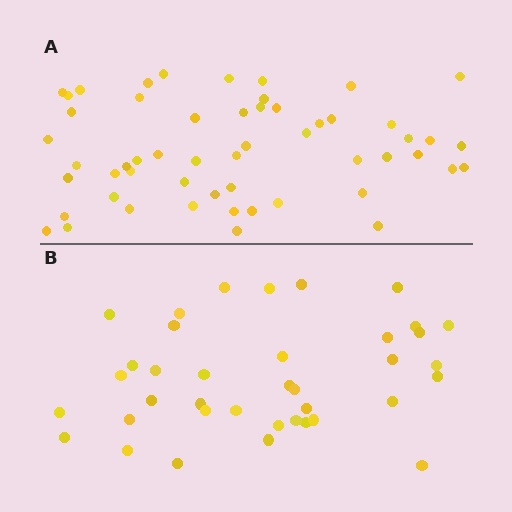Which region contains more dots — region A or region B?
Region A (the top region) has more dots.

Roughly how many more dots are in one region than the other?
Region A has approximately 15 more dots than region B.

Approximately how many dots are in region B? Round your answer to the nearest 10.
About 40 dots. (The exact count is 38, which rounds to 40.)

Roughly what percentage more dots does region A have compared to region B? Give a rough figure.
About 40% more.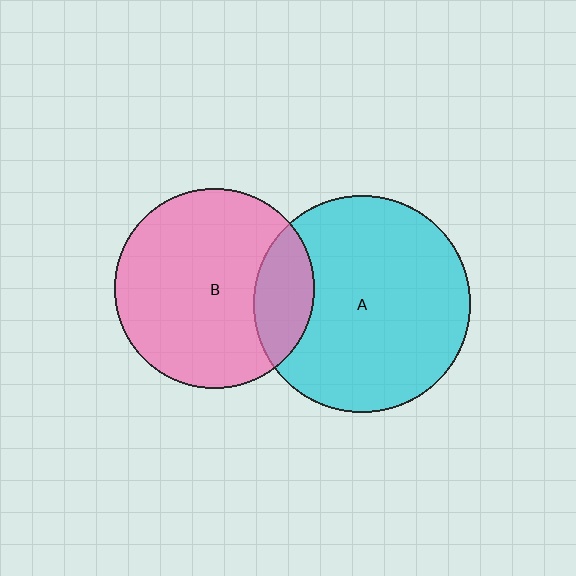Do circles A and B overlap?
Yes.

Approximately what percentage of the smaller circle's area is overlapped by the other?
Approximately 20%.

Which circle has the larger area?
Circle A (cyan).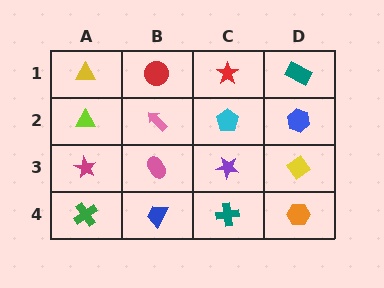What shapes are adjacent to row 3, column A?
A lime triangle (row 2, column A), a green cross (row 4, column A), a pink ellipse (row 3, column B).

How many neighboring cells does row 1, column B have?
3.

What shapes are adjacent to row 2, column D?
A teal rectangle (row 1, column D), a yellow diamond (row 3, column D), a cyan pentagon (row 2, column C).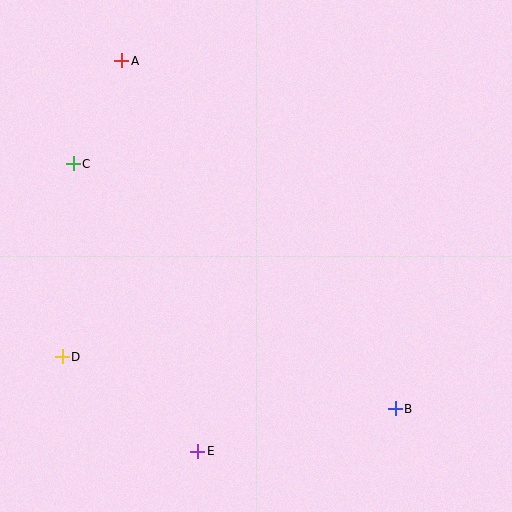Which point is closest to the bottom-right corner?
Point B is closest to the bottom-right corner.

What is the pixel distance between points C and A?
The distance between C and A is 114 pixels.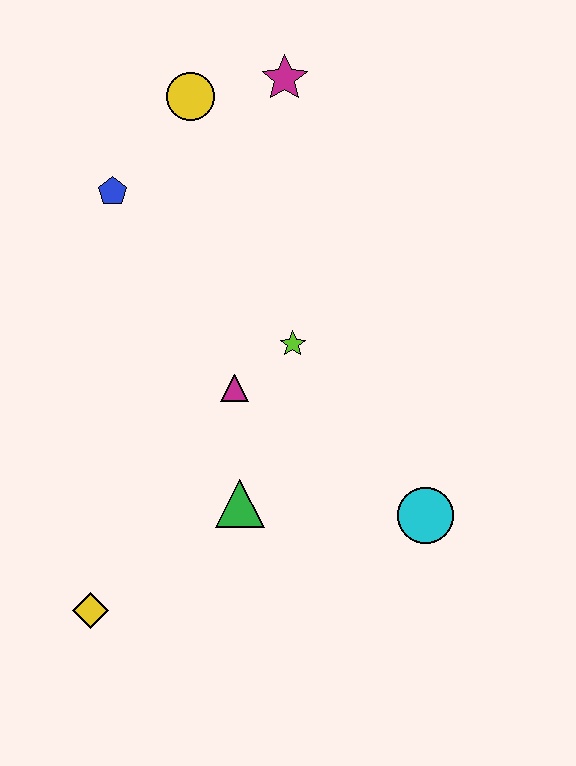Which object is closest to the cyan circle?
The green triangle is closest to the cyan circle.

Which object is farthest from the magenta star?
The yellow diamond is farthest from the magenta star.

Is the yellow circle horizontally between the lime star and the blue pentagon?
Yes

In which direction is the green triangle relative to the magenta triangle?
The green triangle is below the magenta triangle.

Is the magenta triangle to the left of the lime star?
Yes